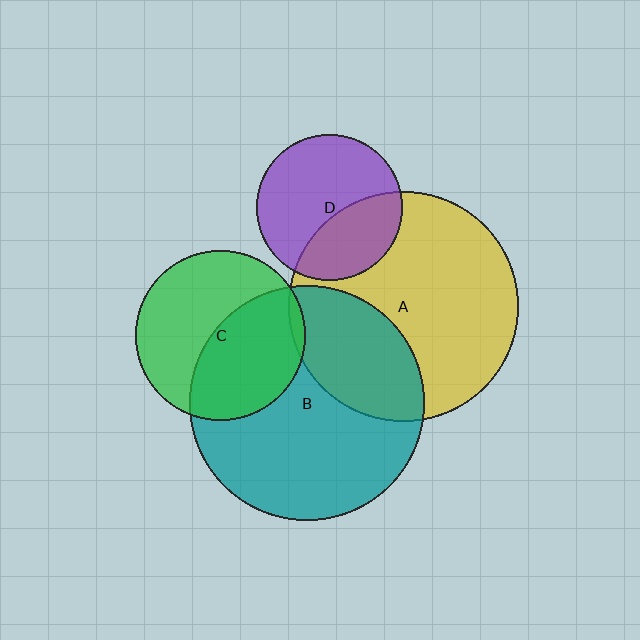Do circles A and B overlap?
Yes.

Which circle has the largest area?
Circle B (teal).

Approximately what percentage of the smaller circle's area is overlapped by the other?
Approximately 30%.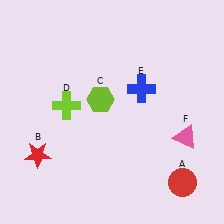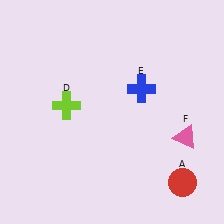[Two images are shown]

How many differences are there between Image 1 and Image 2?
There are 2 differences between the two images.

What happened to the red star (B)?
The red star (B) was removed in Image 2. It was in the bottom-left area of Image 1.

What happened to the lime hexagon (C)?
The lime hexagon (C) was removed in Image 2. It was in the top-left area of Image 1.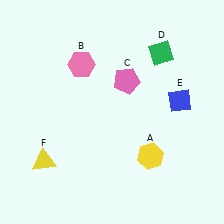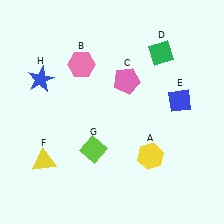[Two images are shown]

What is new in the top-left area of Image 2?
A blue star (H) was added in the top-left area of Image 2.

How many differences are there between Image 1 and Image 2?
There are 2 differences between the two images.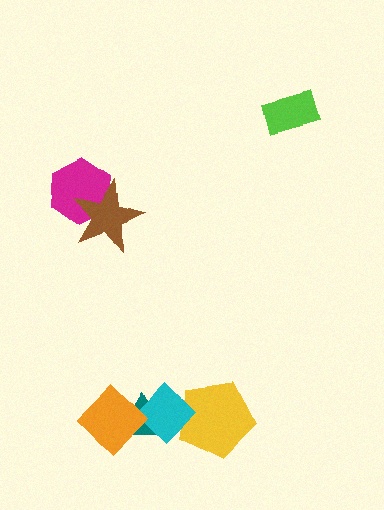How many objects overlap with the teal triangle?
2 objects overlap with the teal triangle.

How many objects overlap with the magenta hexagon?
1 object overlaps with the magenta hexagon.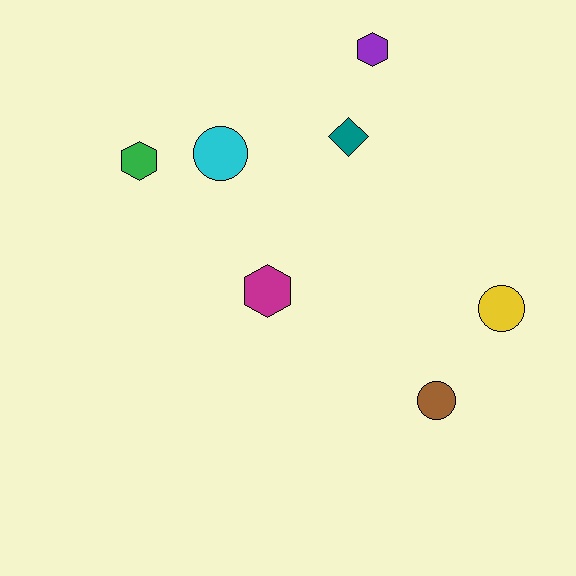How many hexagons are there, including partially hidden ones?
There are 3 hexagons.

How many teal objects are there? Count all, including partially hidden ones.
There is 1 teal object.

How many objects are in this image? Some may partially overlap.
There are 7 objects.